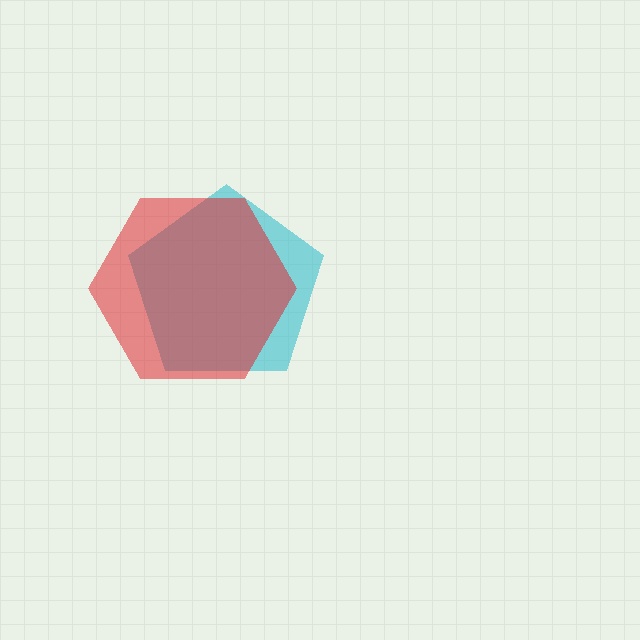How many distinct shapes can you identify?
There are 2 distinct shapes: a cyan pentagon, a red hexagon.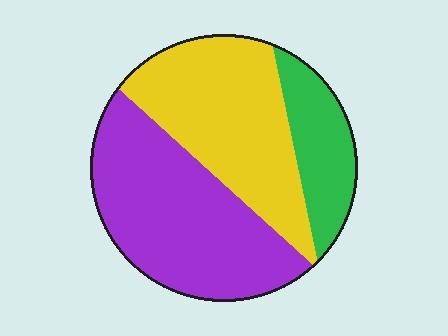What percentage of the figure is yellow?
Yellow covers around 40% of the figure.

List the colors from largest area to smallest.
From largest to smallest: purple, yellow, green.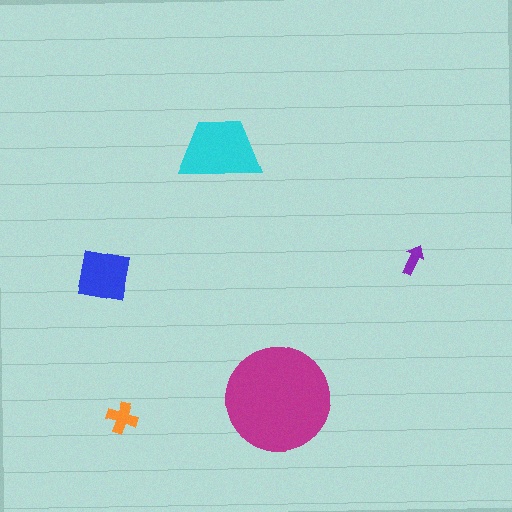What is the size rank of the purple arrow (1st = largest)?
5th.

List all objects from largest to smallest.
The magenta circle, the cyan trapezoid, the blue square, the orange cross, the purple arrow.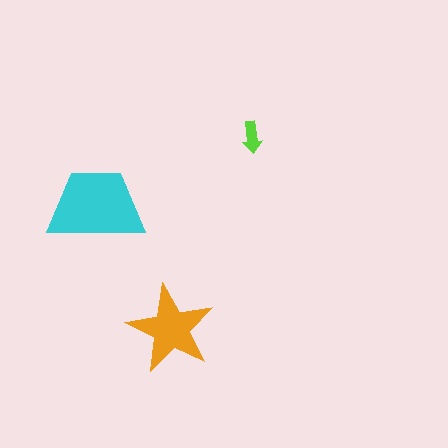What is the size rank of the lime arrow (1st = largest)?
3rd.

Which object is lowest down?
The orange star is bottommost.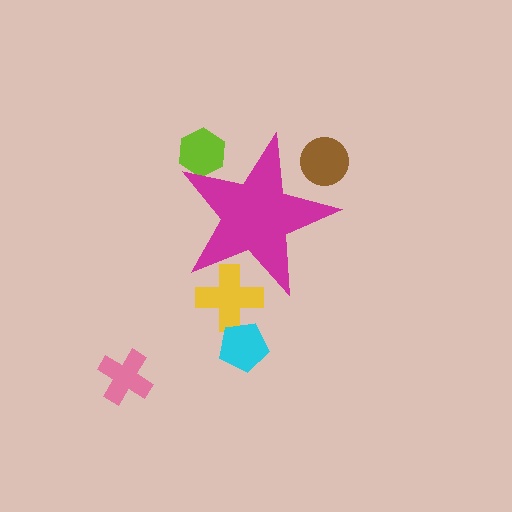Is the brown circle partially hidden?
Yes, the brown circle is partially hidden behind the magenta star.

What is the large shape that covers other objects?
A magenta star.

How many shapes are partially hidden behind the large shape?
3 shapes are partially hidden.